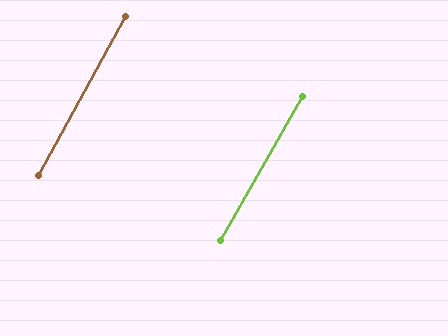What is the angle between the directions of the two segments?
Approximately 1 degree.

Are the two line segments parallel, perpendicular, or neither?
Parallel — their directions differ by only 0.8°.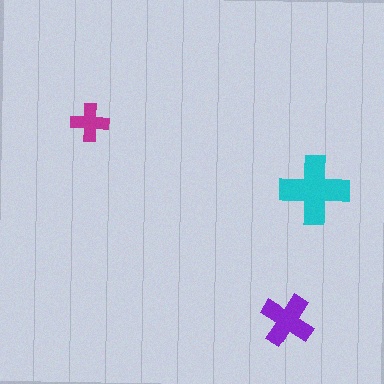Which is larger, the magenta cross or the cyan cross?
The cyan one.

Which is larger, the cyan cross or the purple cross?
The cyan one.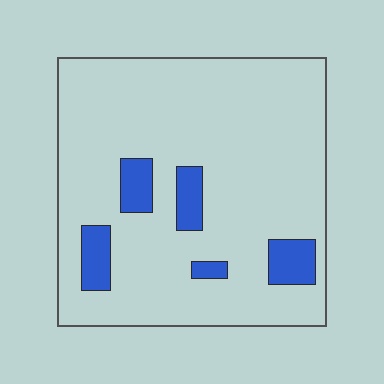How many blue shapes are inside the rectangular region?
5.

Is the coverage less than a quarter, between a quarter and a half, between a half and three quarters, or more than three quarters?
Less than a quarter.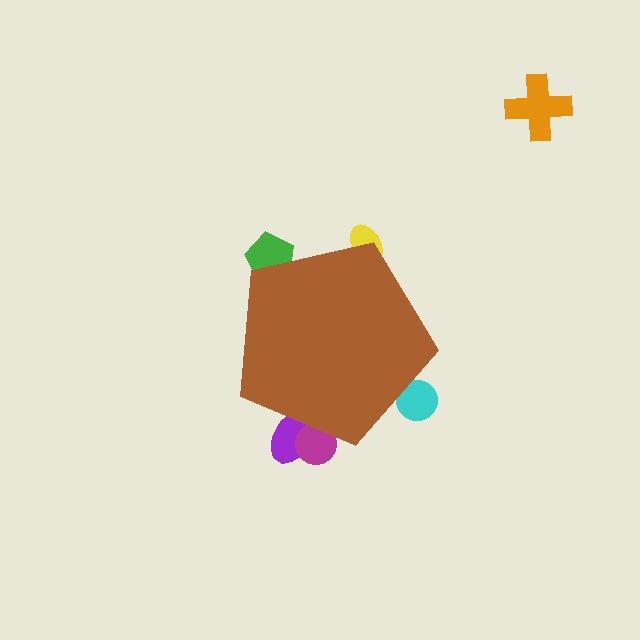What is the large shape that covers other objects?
A brown pentagon.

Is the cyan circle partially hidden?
Yes, the cyan circle is partially hidden behind the brown pentagon.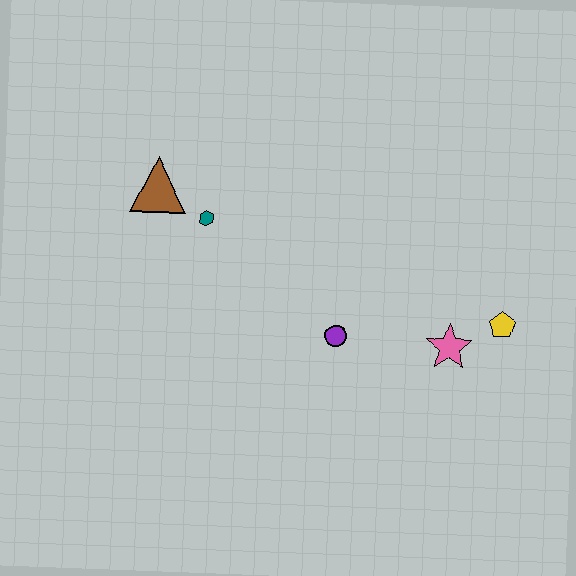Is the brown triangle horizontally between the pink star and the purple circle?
No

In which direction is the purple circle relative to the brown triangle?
The purple circle is to the right of the brown triangle.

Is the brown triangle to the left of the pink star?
Yes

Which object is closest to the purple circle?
The pink star is closest to the purple circle.